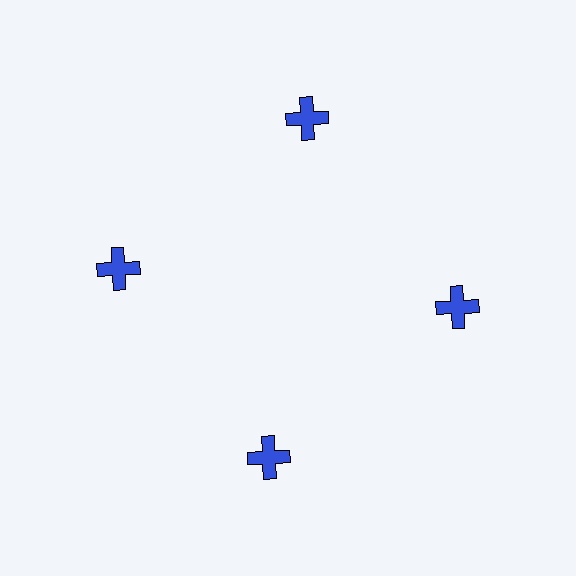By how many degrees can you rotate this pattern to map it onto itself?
The pattern maps onto itself every 90 degrees of rotation.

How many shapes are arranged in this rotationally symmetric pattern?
There are 4 shapes, arranged in 4 groups of 1.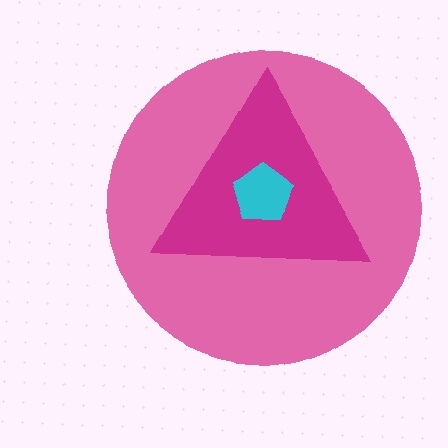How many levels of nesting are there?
3.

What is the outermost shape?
The pink circle.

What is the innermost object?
The cyan pentagon.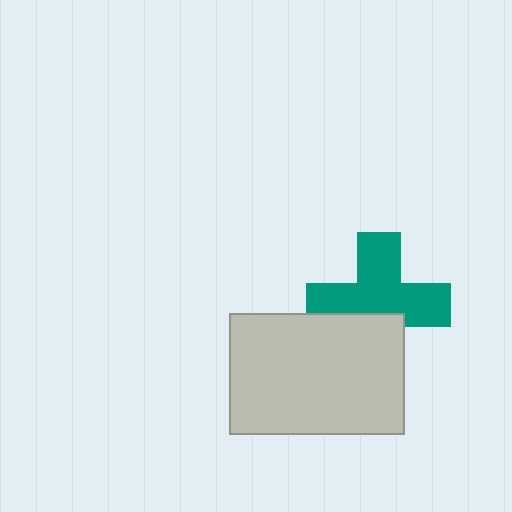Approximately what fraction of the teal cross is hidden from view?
Roughly 33% of the teal cross is hidden behind the light gray rectangle.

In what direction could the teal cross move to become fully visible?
The teal cross could move up. That would shift it out from behind the light gray rectangle entirely.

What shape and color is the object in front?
The object in front is a light gray rectangle.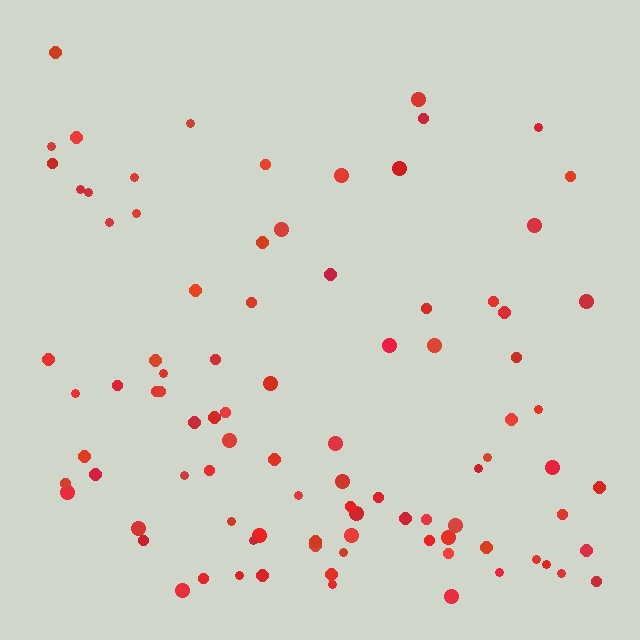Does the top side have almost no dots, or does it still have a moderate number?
Still a moderate number, just noticeably fewer than the bottom.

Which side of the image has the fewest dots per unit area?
The top.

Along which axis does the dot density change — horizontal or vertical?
Vertical.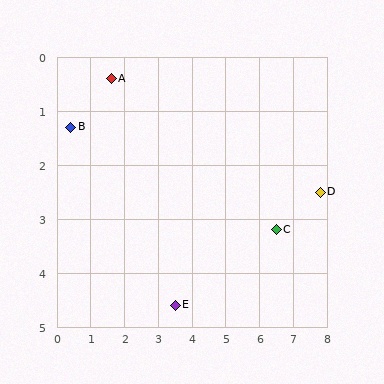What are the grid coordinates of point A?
Point A is at approximately (1.6, 0.4).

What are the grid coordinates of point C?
Point C is at approximately (6.5, 3.2).